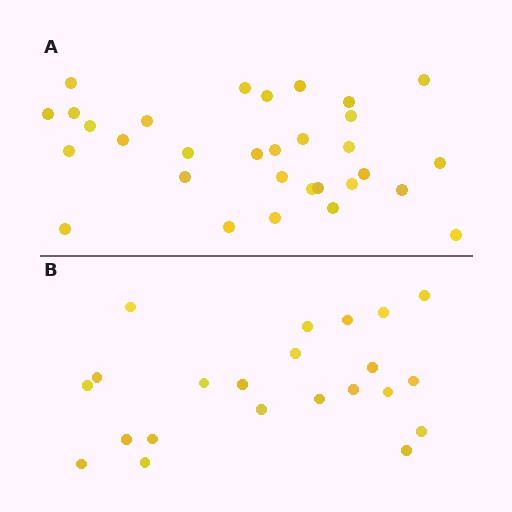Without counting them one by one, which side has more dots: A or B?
Region A (the top region) has more dots.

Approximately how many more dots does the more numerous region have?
Region A has roughly 8 or so more dots than region B.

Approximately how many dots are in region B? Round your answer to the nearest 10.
About 20 dots. (The exact count is 22, which rounds to 20.)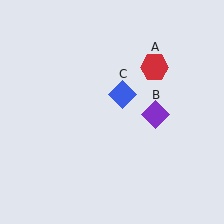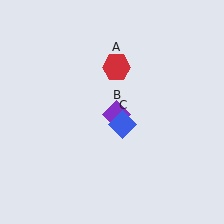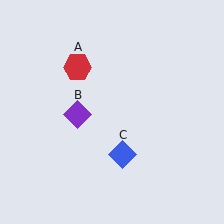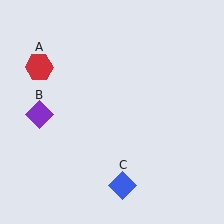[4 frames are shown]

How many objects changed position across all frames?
3 objects changed position: red hexagon (object A), purple diamond (object B), blue diamond (object C).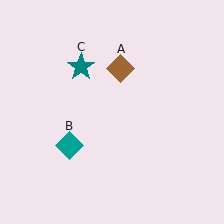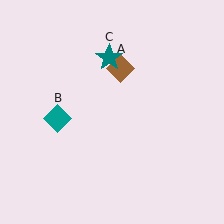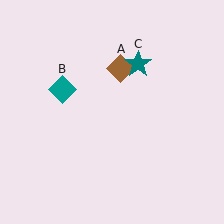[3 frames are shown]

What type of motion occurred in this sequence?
The teal diamond (object B), teal star (object C) rotated clockwise around the center of the scene.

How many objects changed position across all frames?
2 objects changed position: teal diamond (object B), teal star (object C).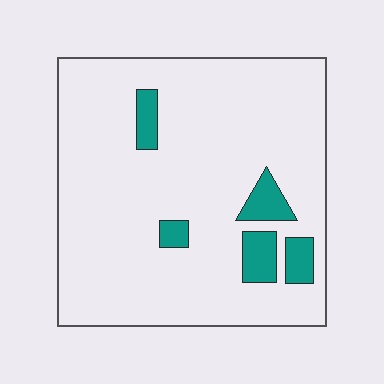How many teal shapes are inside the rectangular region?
5.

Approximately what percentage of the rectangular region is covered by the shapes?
Approximately 10%.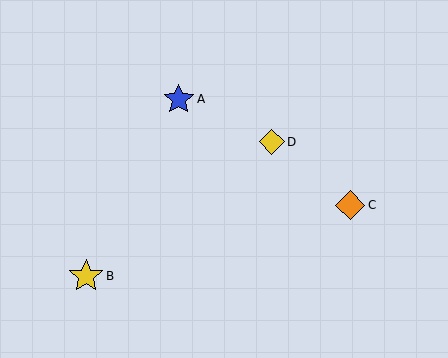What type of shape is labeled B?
Shape B is a yellow star.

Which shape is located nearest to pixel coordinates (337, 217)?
The orange diamond (labeled C) at (350, 205) is nearest to that location.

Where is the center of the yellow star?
The center of the yellow star is at (86, 276).